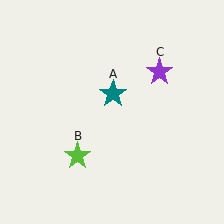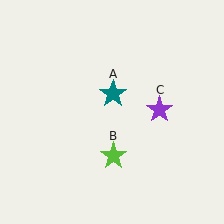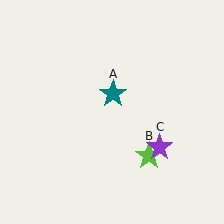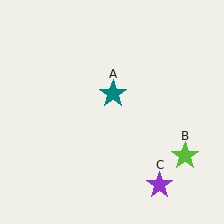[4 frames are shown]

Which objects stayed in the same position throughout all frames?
Teal star (object A) remained stationary.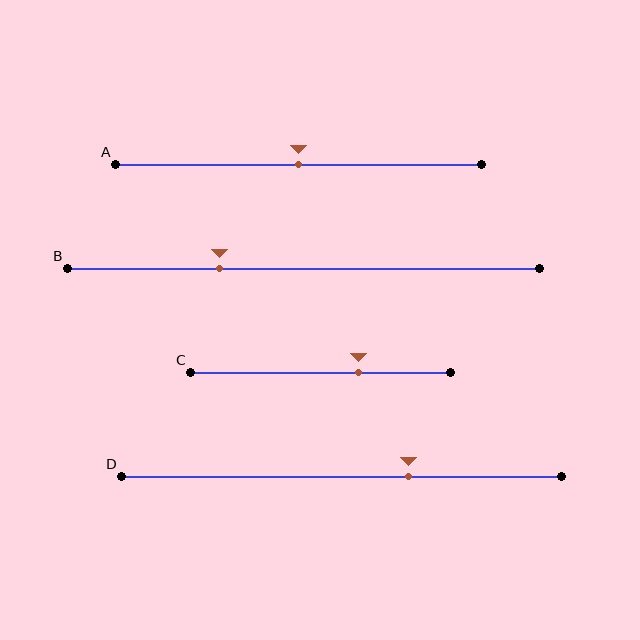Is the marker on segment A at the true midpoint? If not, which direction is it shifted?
Yes, the marker on segment A is at the true midpoint.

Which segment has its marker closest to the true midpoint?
Segment A has its marker closest to the true midpoint.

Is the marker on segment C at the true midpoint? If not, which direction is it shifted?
No, the marker on segment C is shifted to the right by about 15% of the segment length.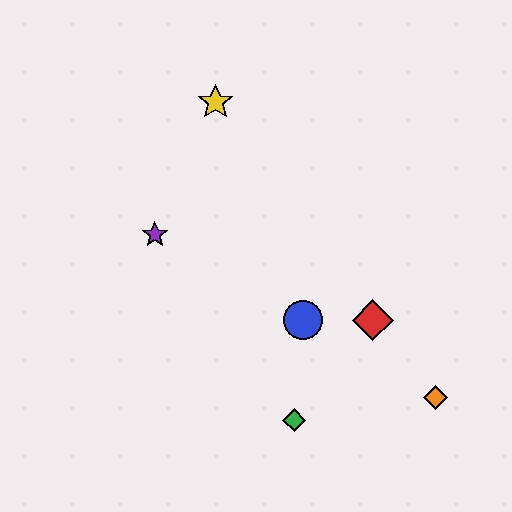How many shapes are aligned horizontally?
2 shapes (the red diamond, the blue circle) are aligned horizontally.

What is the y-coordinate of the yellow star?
The yellow star is at y≈102.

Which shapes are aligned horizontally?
The red diamond, the blue circle are aligned horizontally.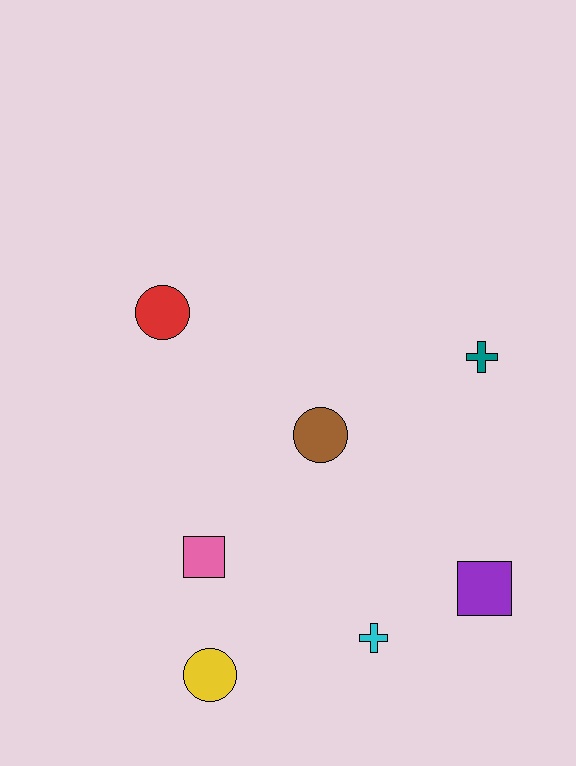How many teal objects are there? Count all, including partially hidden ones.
There is 1 teal object.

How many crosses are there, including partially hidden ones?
There are 2 crosses.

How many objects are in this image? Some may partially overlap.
There are 7 objects.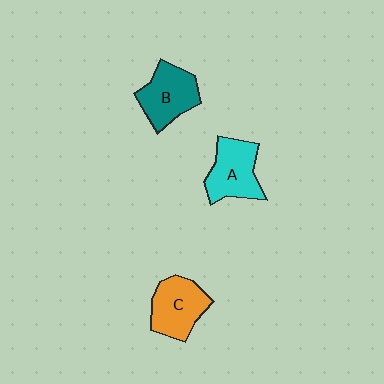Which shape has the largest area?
Shape A (cyan).